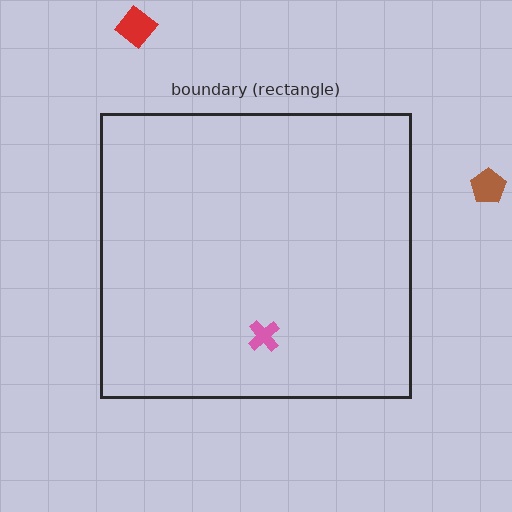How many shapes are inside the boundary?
1 inside, 2 outside.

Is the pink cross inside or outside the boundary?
Inside.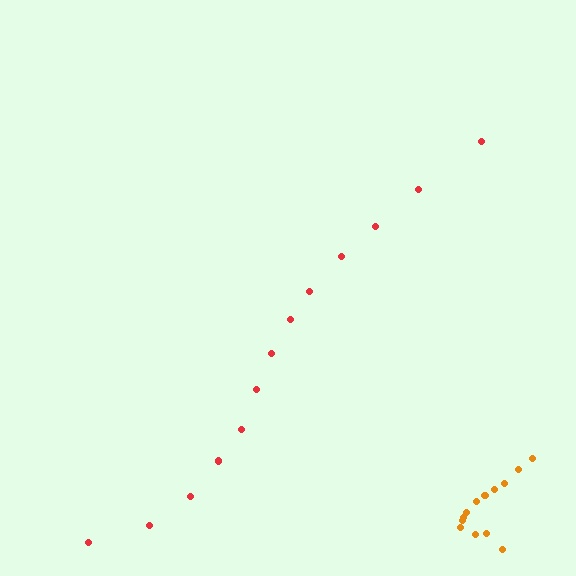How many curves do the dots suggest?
There are 2 distinct paths.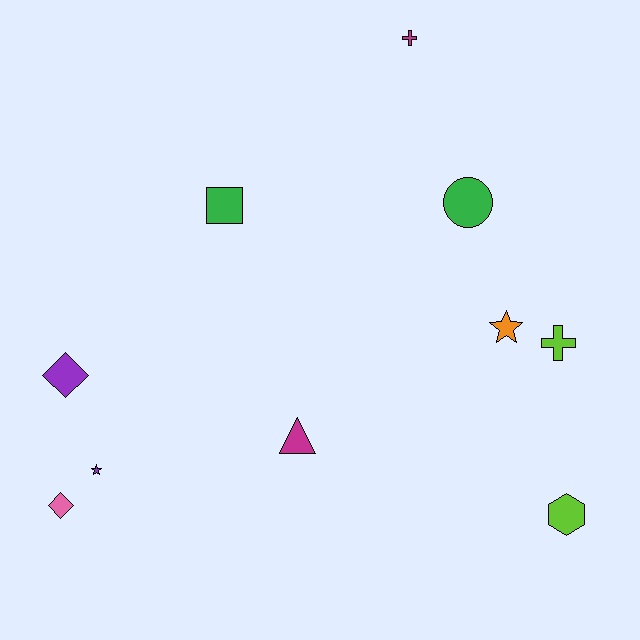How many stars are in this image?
There are 2 stars.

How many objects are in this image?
There are 10 objects.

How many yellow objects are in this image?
There are no yellow objects.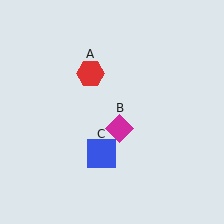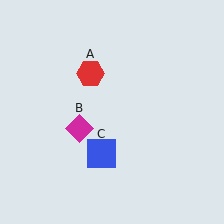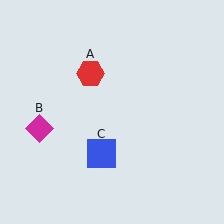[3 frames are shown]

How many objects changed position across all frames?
1 object changed position: magenta diamond (object B).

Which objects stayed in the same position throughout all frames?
Red hexagon (object A) and blue square (object C) remained stationary.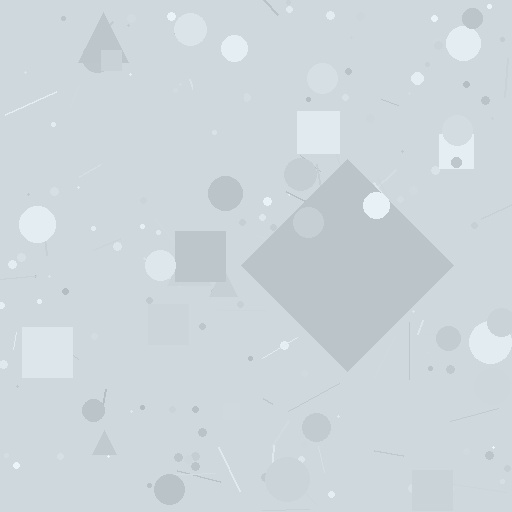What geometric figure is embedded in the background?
A diamond is embedded in the background.